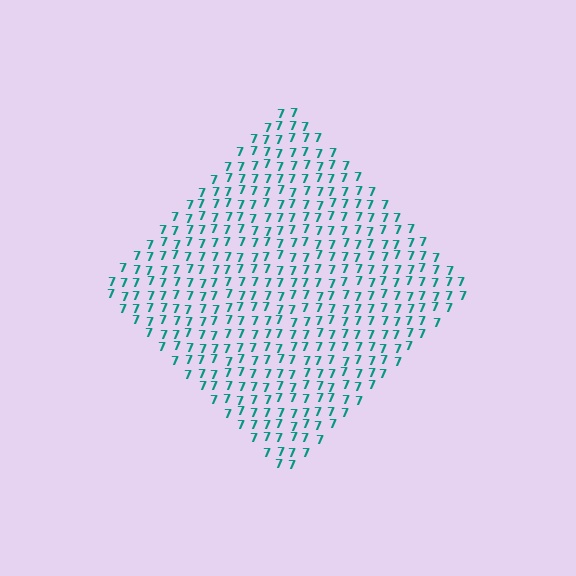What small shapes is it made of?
It is made of small digit 7's.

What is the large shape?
The large shape is a diamond.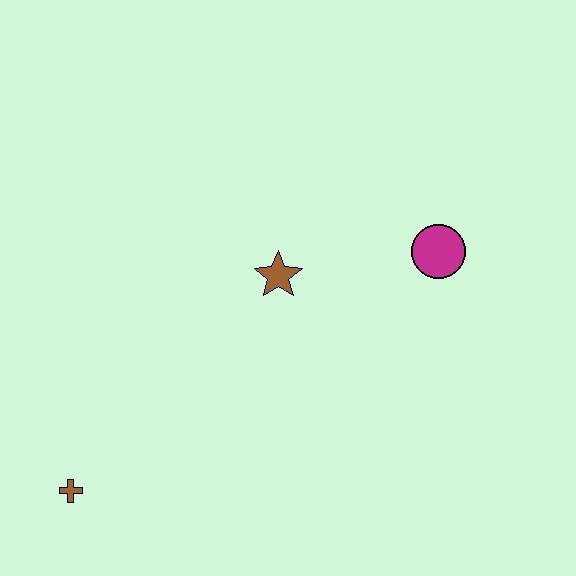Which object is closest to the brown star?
The magenta circle is closest to the brown star.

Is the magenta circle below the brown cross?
No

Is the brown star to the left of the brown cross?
No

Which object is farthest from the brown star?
The brown cross is farthest from the brown star.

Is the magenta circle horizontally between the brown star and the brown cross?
No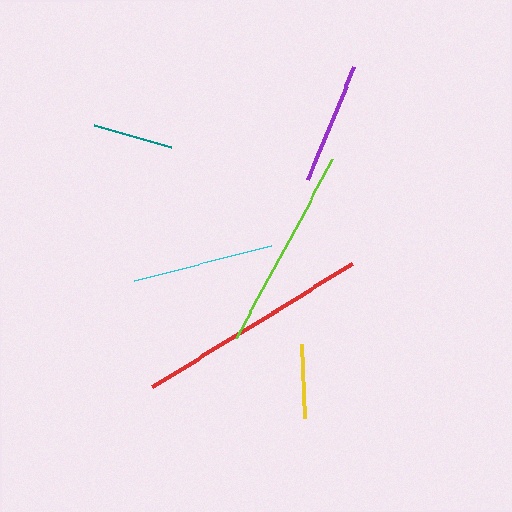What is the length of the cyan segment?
The cyan segment is approximately 141 pixels long.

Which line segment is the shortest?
The yellow line is the shortest at approximately 74 pixels.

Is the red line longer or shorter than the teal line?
The red line is longer than the teal line.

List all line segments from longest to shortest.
From longest to shortest: red, lime, cyan, purple, teal, yellow.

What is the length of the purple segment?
The purple segment is approximately 122 pixels long.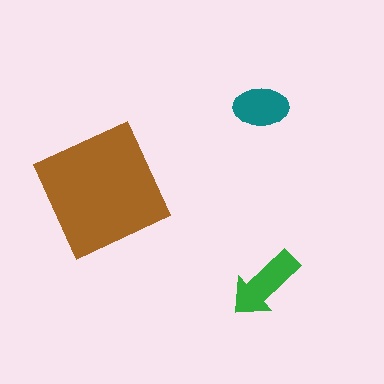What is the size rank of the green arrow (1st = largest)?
2nd.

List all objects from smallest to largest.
The teal ellipse, the green arrow, the brown square.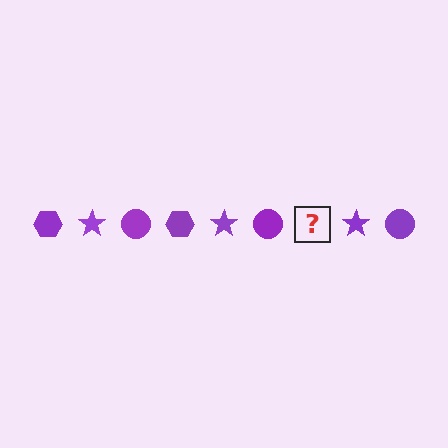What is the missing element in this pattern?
The missing element is a purple hexagon.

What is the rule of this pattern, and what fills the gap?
The rule is that the pattern cycles through hexagon, star, circle shapes in purple. The gap should be filled with a purple hexagon.